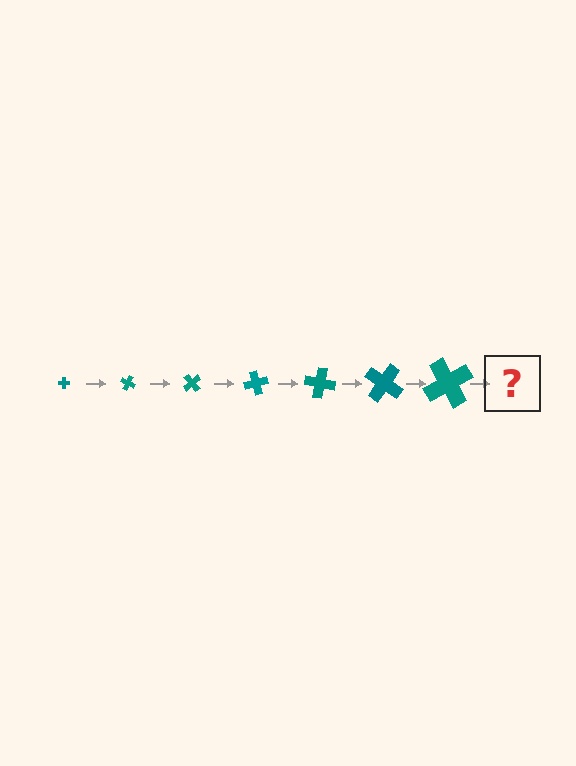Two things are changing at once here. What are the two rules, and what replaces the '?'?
The two rules are that the cross grows larger each step and it rotates 25 degrees each step. The '?' should be a cross, larger than the previous one and rotated 175 degrees from the start.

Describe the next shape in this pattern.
It should be a cross, larger than the previous one and rotated 175 degrees from the start.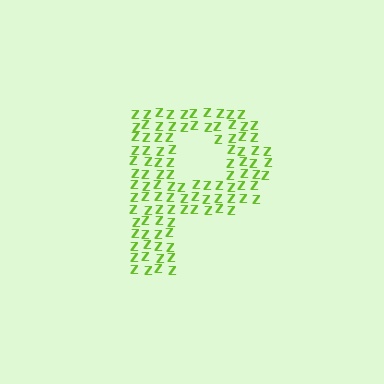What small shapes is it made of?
It is made of small letter Z's.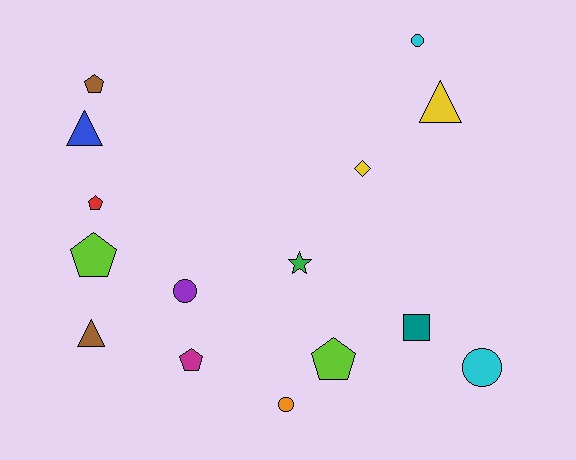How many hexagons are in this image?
There are no hexagons.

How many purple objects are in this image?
There is 1 purple object.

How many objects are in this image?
There are 15 objects.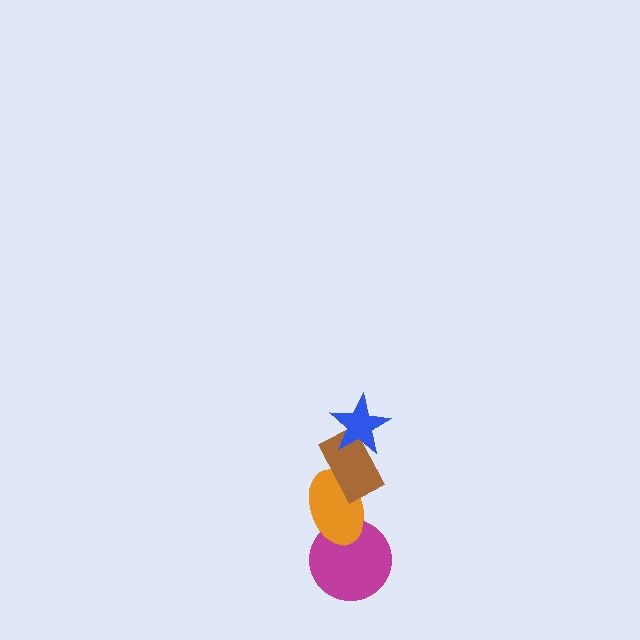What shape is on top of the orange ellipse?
The brown rectangle is on top of the orange ellipse.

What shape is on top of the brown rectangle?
The blue star is on top of the brown rectangle.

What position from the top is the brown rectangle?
The brown rectangle is 2nd from the top.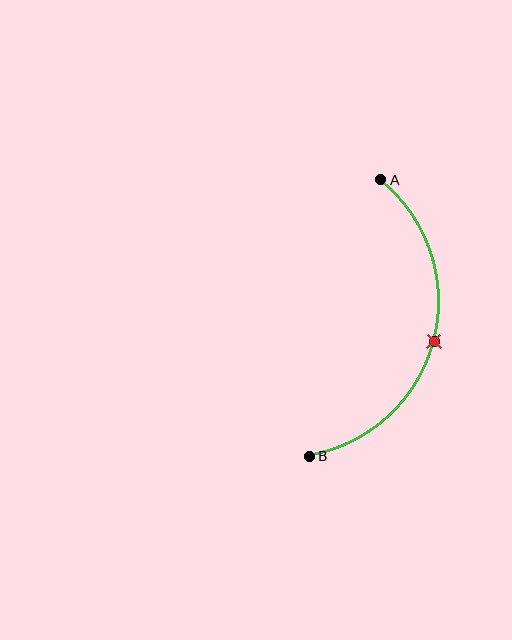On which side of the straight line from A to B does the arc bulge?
The arc bulges to the right of the straight line connecting A and B.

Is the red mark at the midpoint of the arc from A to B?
Yes. The red mark lies on the arc at equal arc-length from both A and B — it is the arc midpoint.